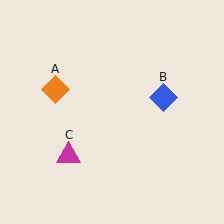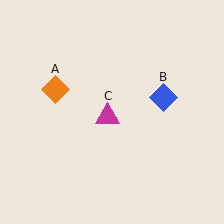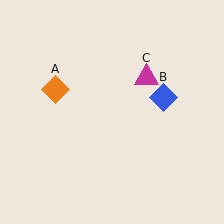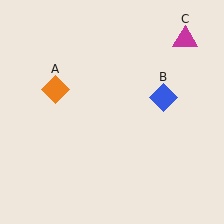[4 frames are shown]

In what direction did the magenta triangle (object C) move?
The magenta triangle (object C) moved up and to the right.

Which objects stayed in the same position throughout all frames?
Orange diamond (object A) and blue diamond (object B) remained stationary.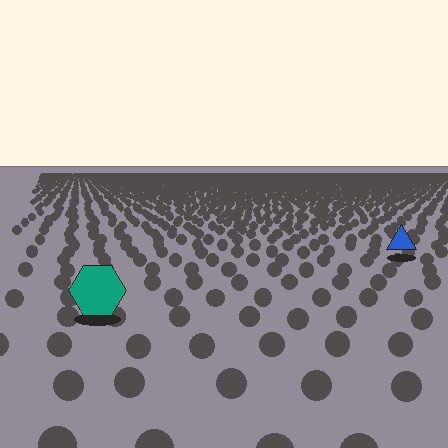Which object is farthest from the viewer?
The blue triangle is farthest from the viewer. It appears smaller and the ground texture around it is denser.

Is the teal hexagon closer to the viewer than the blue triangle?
Yes. The teal hexagon is closer — you can tell from the texture gradient: the ground texture is coarser near it.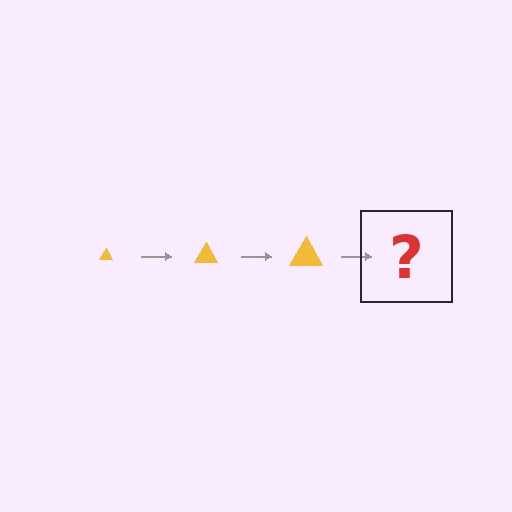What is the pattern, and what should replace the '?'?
The pattern is that the triangle gets progressively larger each step. The '?' should be a yellow triangle, larger than the previous one.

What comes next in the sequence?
The next element should be a yellow triangle, larger than the previous one.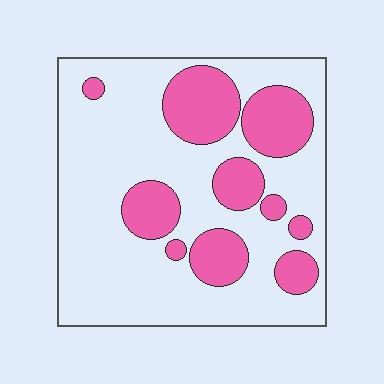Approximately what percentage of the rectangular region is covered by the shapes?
Approximately 30%.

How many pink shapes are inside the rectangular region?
10.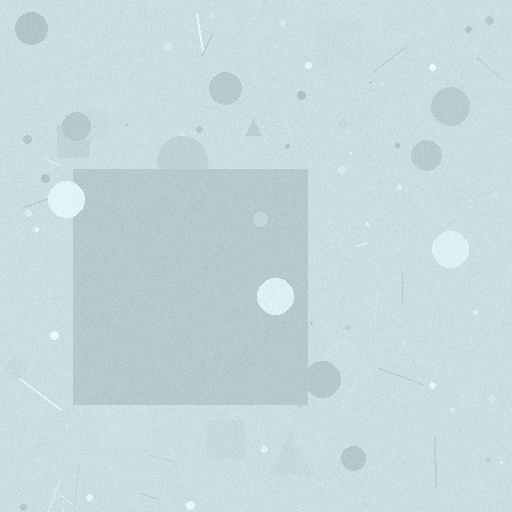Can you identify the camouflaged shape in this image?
The camouflaged shape is a square.